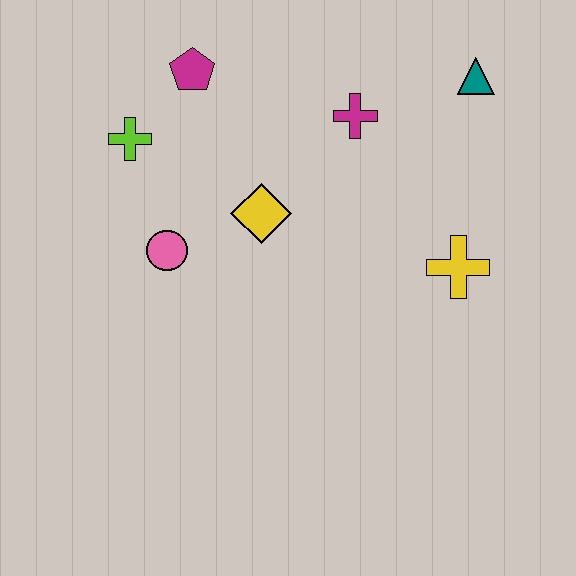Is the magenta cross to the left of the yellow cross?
Yes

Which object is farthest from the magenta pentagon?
The yellow cross is farthest from the magenta pentagon.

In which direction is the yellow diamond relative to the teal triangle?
The yellow diamond is to the left of the teal triangle.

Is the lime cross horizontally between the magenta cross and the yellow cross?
No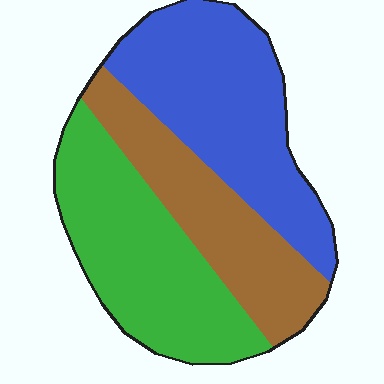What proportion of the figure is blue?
Blue takes up between a quarter and a half of the figure.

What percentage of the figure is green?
Green takes up between a quarter and a half of the figure.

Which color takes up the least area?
Brown, at roughly 25%.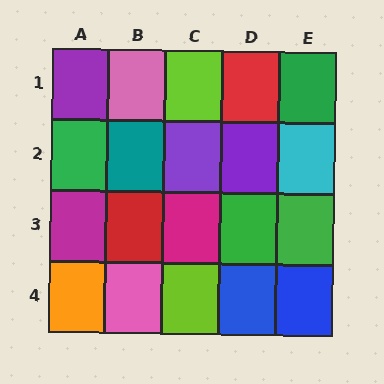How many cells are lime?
2 cells are lime.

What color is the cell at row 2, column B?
Teal.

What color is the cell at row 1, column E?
Green.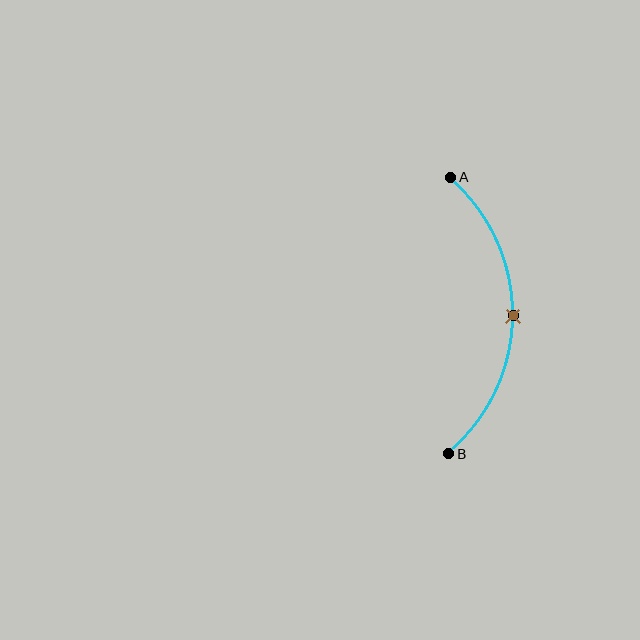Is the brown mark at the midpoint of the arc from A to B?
Yes. The brown mark lies on the arc at equal arc-length from both A and B — it is the arc midpoint.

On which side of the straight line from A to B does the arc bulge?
The arc bulges to the right of the straight line connecting A and B.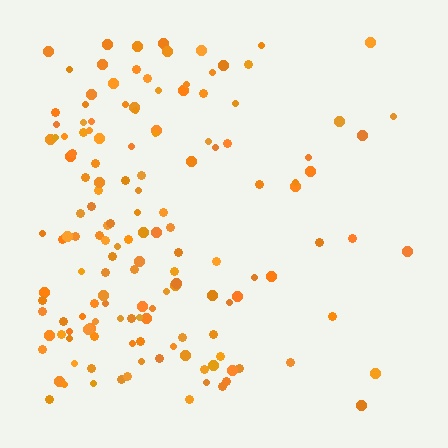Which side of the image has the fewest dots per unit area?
The right.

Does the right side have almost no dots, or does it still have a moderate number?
Still a moderate number, just noticeably fewer than the left.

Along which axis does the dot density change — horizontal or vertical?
Horizontal.